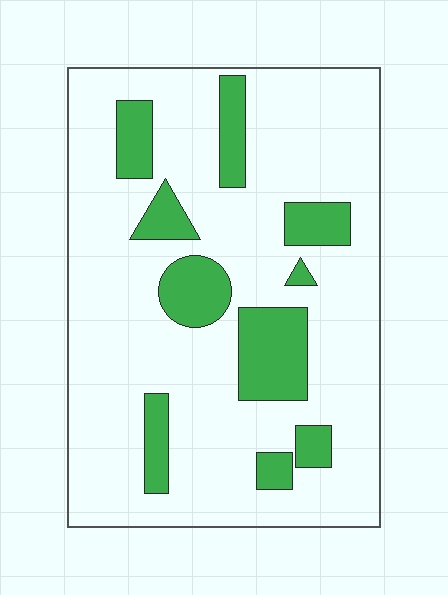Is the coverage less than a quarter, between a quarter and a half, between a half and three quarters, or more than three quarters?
Less than a quarter.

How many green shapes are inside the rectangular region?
10.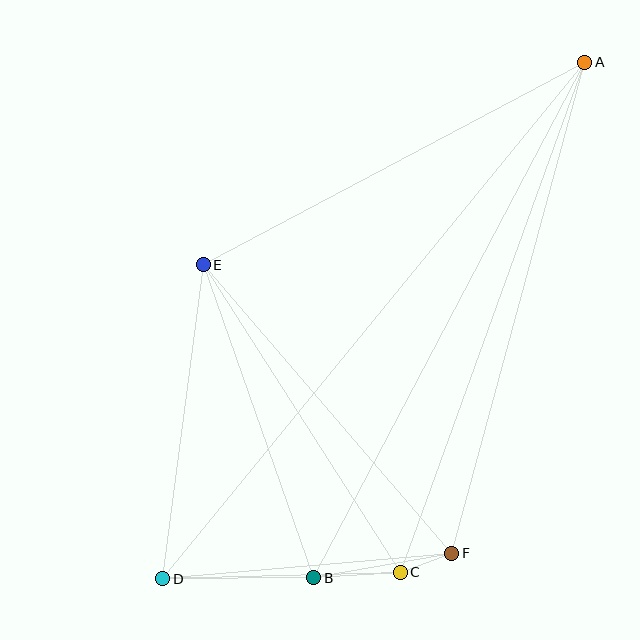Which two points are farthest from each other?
Points A and D are farthest from each other.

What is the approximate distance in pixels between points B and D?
The distance between B and D is approximately 151 pixels.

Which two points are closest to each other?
Points C and F are closest to each other.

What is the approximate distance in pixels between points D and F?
The distance between D and F is approximately 290 pixels.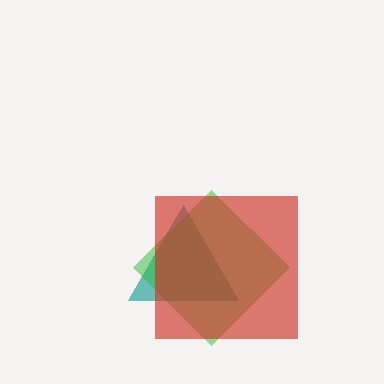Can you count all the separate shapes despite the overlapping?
Yes, there are 3 separate shapes.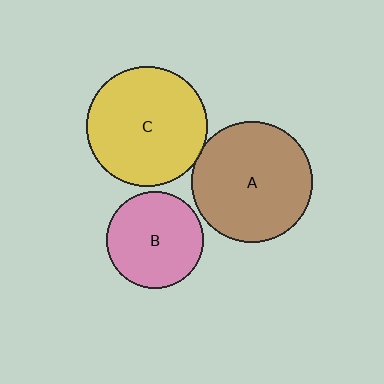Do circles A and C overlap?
Yes.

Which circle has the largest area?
Circle A (brown).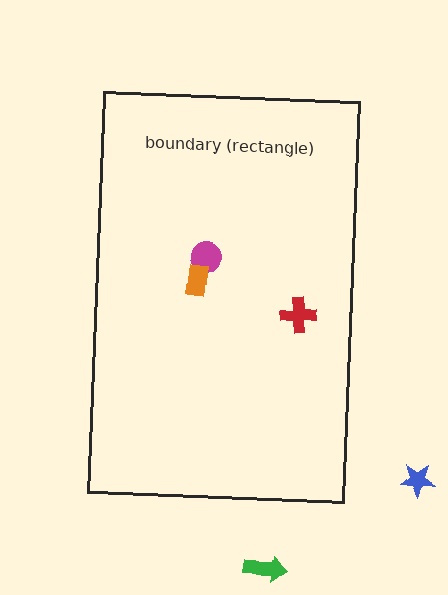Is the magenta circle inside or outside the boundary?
Inside.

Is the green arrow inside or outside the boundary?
Outside.